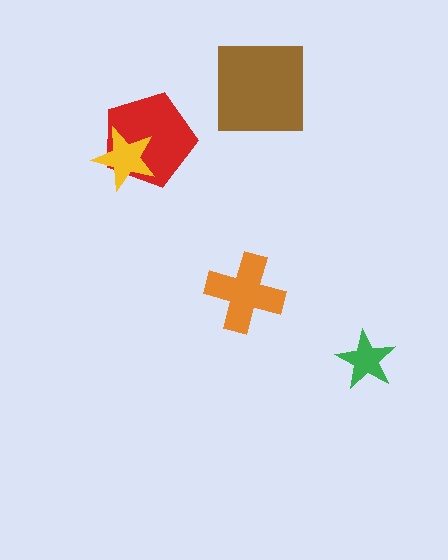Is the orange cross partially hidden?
No, no other shape covers it.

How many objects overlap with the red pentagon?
1 object overlaps with the red pentagon.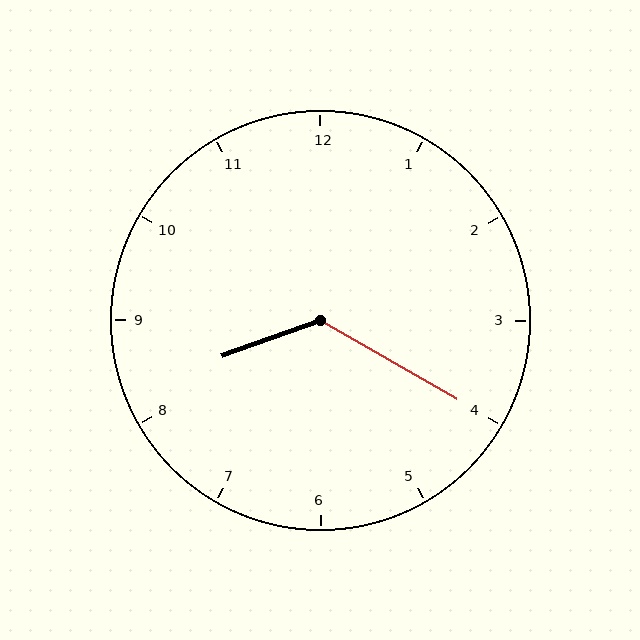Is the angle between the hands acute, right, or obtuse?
It is obtuse.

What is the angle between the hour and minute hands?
Approximately 130 degrees.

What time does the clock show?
8:20.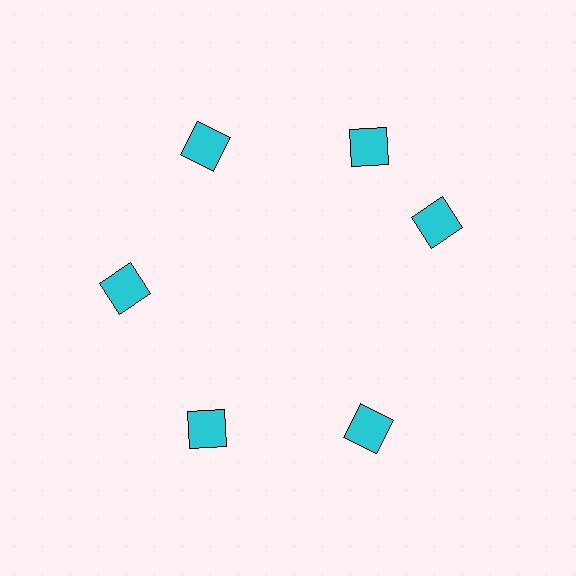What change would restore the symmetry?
The symmetry would be restored by rotating it back into even spacing with its neighbors so that all 6 squares sit at equal angles and equal distance from the center.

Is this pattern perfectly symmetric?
No. The 6 cyan squares are arranged in a ring, but one element near the 3 o'clock position is rotated out of alignment along the ring, breaking the 6-fold rotational symmetry.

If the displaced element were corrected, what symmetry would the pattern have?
It would have 6-fold rotational symmetry — the pattern would map onto itself every 60 degrees.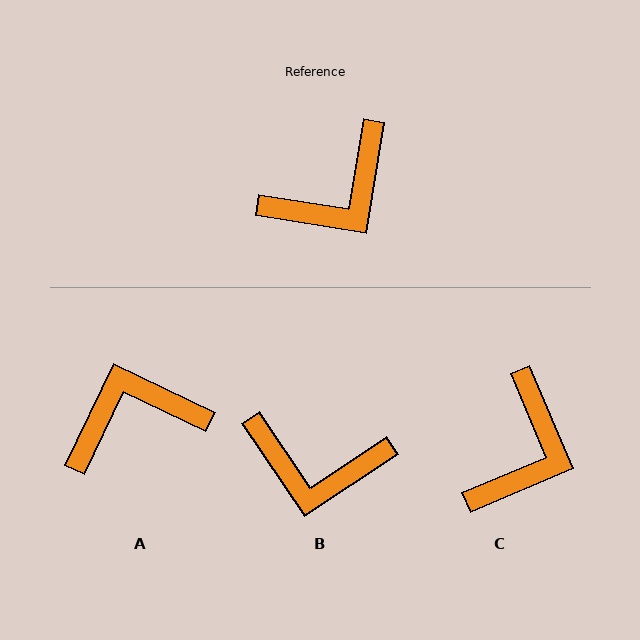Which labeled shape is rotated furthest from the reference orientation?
A, about 164 degrees away.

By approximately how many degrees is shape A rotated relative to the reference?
Approximately 164 degrees counter-clockwise.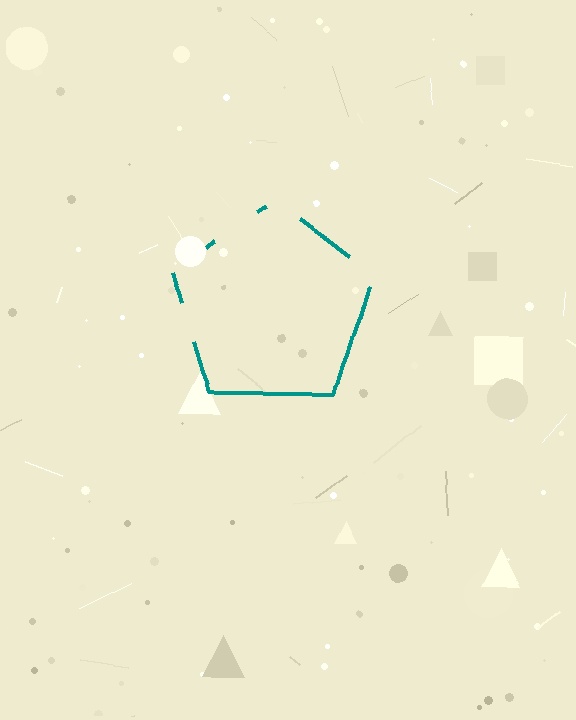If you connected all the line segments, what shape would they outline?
They would outline a pentagon.